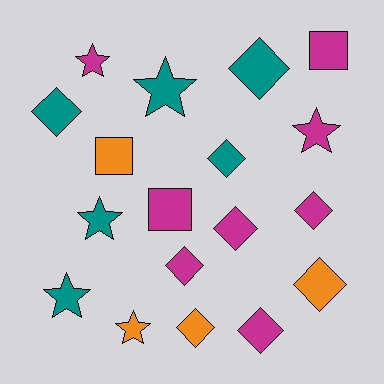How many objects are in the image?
There are 18 objects.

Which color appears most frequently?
Magenta, with 8 objects.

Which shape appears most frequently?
Diamond, with 9 objects.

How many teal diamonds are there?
There are 3 teal diamonds.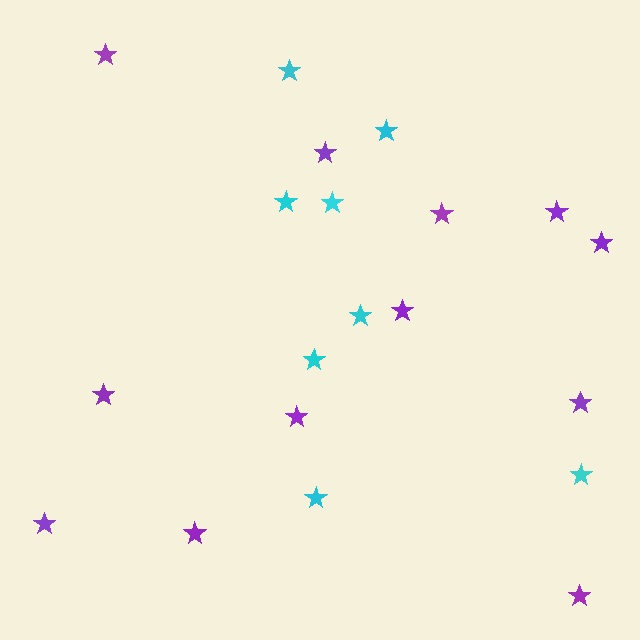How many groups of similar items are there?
There are 2 groups: one group of cyan stars (8) and one group of purple stars (12).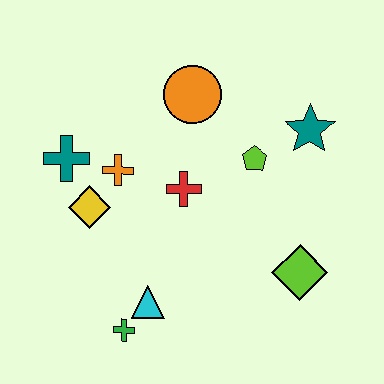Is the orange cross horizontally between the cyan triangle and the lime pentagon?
No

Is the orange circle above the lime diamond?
Yes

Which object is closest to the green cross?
The cyan triangle is closest to the green cross.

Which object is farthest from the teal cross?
The lime diamond is farthest from the teal cross.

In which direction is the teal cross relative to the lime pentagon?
The teal cross is to the left of the lime pentagon.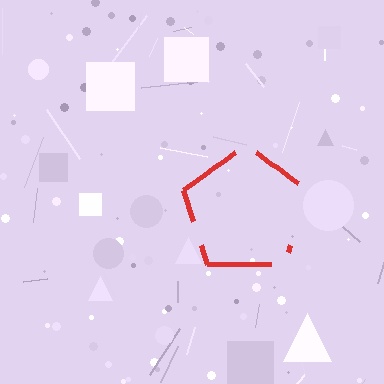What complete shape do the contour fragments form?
The contour fragments form a pentagon.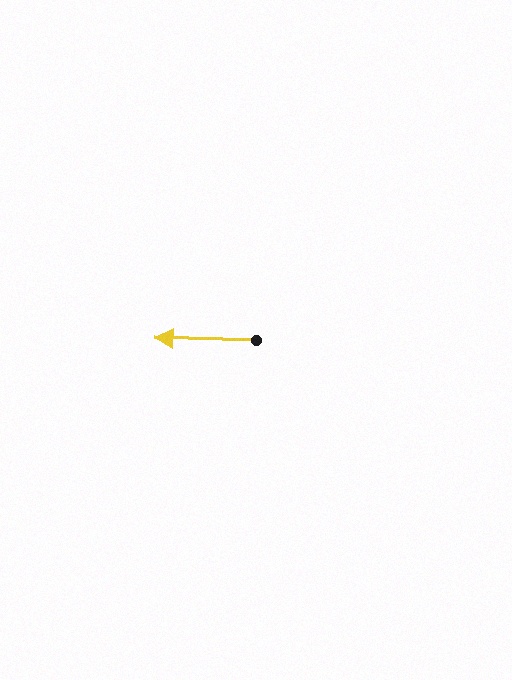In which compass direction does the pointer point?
West.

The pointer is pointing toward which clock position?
Roughly 9 o'clock.